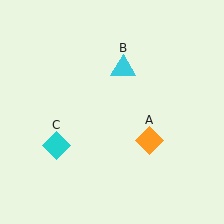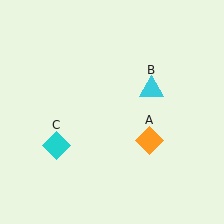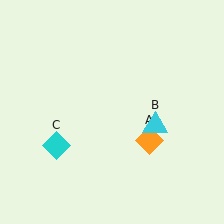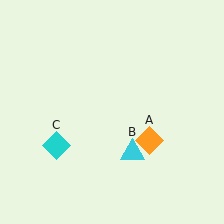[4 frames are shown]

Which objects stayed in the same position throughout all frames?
Orange diamond (object A) and cyan diamond (object C) remained stationary.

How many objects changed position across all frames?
1 object changed position: cyan triangle (object B).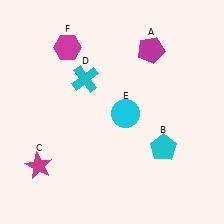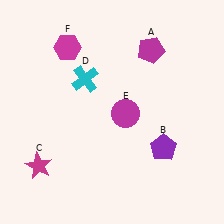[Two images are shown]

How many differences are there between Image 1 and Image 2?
There are 2 differences between the two images.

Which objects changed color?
B changed from cyan to purple. E changed from cyan to magenta.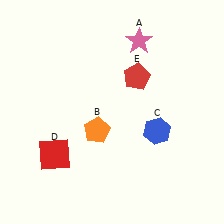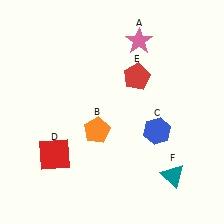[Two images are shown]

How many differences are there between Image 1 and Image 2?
There is 1 difference between the two images.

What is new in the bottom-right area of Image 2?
A teal triangle (F) was added in the bottom-right area of Image 2.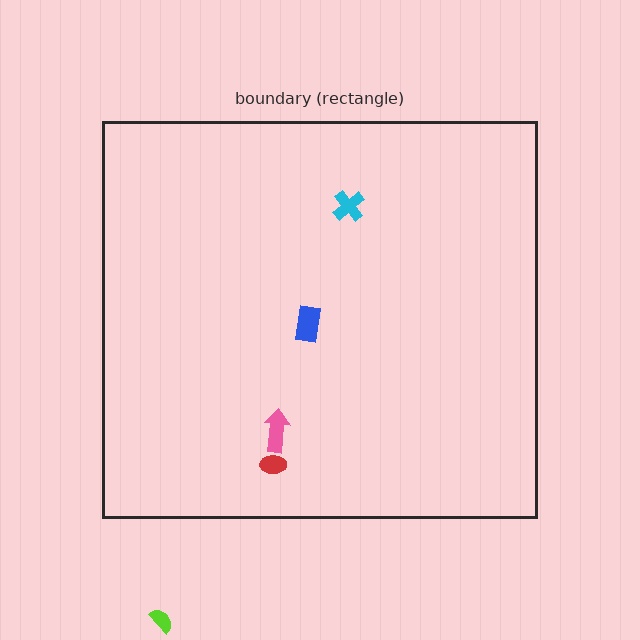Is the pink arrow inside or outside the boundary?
Inside.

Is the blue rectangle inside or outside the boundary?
Inside.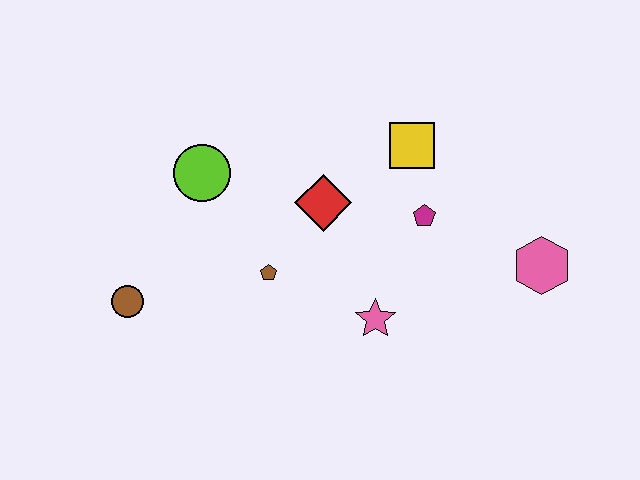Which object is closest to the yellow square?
The magenta pentagon is closest to the yellow square.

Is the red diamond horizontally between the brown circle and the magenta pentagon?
Yes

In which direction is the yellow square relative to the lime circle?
The yellow square is to the right of the lime circle.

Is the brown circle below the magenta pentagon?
Yes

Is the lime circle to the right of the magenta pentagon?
No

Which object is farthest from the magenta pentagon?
The brown circle is farthest from the magenta pentagon.